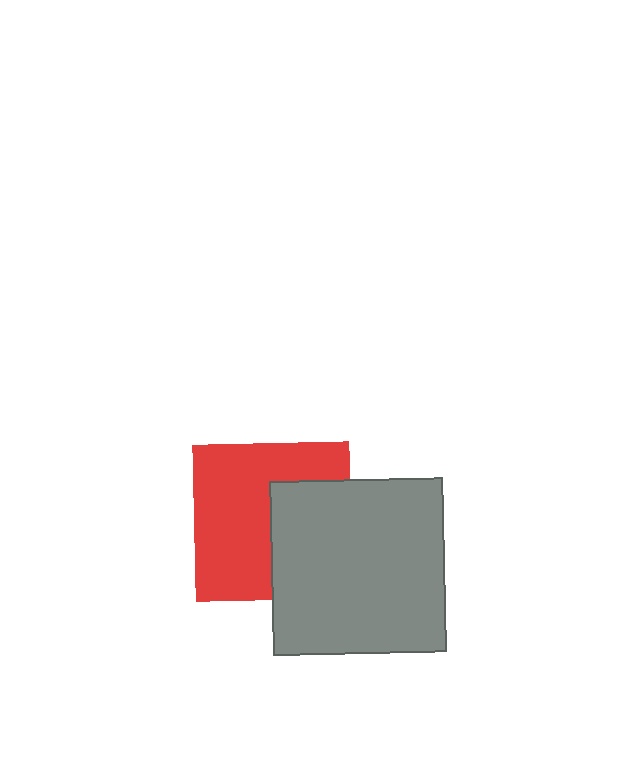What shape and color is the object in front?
The object in front is a gray square.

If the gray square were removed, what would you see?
You would see the complete red square.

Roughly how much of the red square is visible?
About half of it is visible (roughly 61%).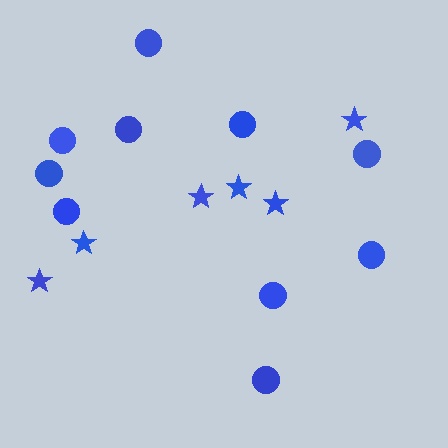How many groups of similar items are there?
There are 2 groups: one group of stars (6) and one group of circles (10).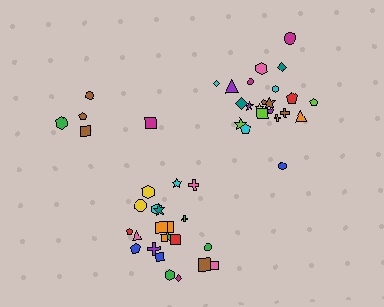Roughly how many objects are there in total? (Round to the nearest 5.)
Roughly 50 objects in total.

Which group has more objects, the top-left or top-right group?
The top-right group.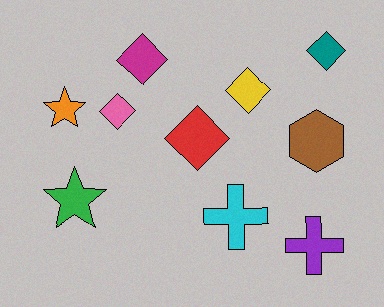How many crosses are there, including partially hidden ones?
There are 2 crosses.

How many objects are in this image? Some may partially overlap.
There are 10 objects.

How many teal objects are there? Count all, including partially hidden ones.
There is 1 teal object.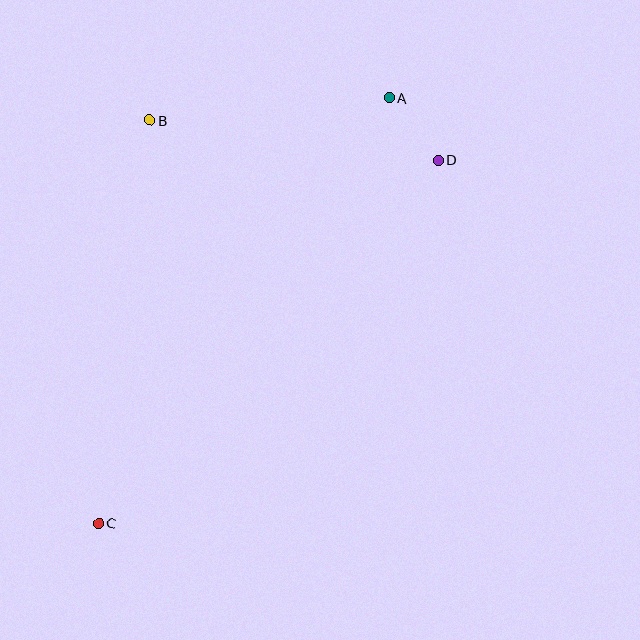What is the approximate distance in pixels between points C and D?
The distance between C and D is approximately 497 pixels.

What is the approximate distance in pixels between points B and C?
The distance between B and C is approximately 406 pixels.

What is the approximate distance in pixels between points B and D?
The distance between B and D is approximately 291 pixels.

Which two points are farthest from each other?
Points A and C are farthest from each other.